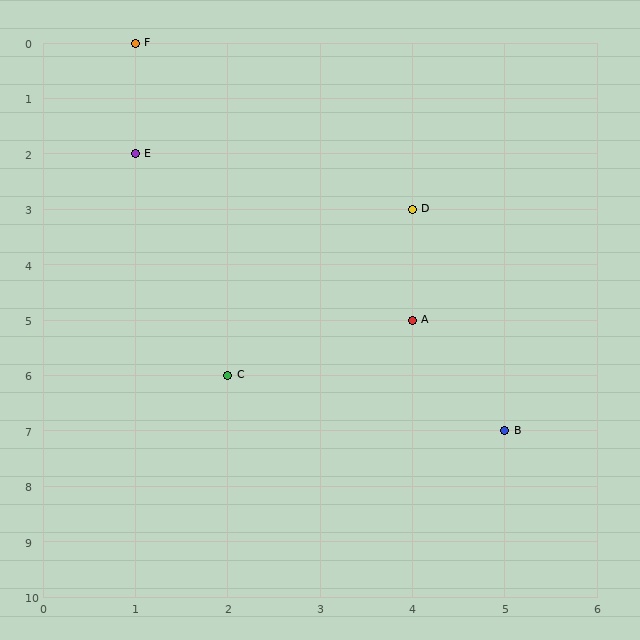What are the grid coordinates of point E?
Point E is at grid coordinates (1, 2).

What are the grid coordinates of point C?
Point C is at grid coordinates (2, 6).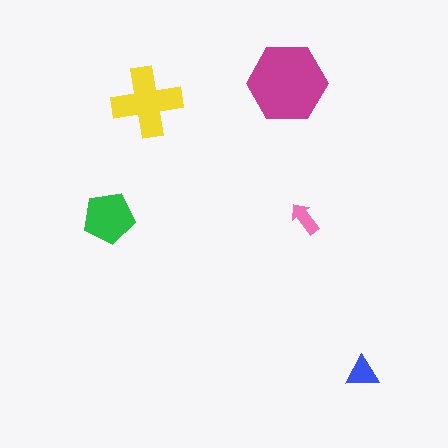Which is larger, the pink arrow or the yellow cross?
The yellow cross.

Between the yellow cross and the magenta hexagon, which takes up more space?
The magenta hexagon.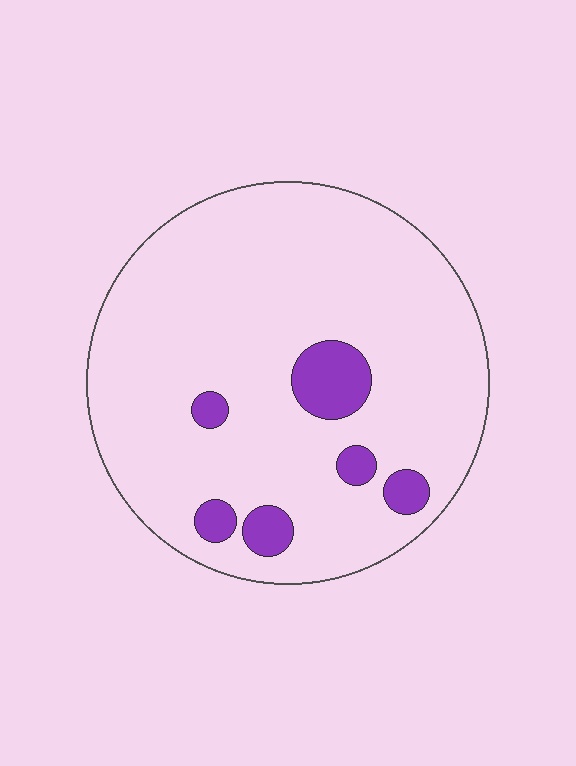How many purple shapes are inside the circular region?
6.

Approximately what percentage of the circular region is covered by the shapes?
Approximately 10%.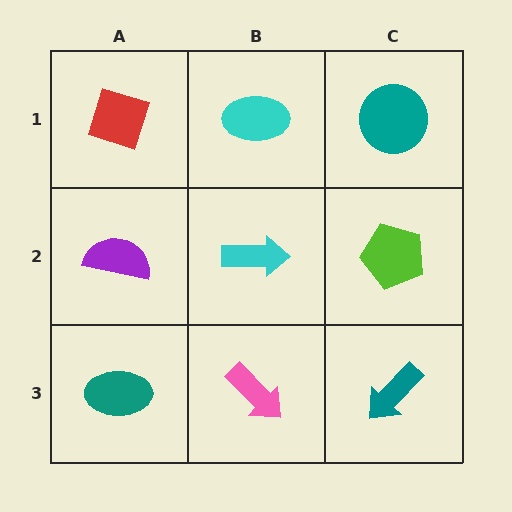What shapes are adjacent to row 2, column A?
A red diamond (row 1, column A), a teal ellipse (row 3, column A), a cyan arrow (row 2, column B).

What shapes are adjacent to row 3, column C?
A lime pentagon (row 2, column C), a pink arrow (row 3, column B).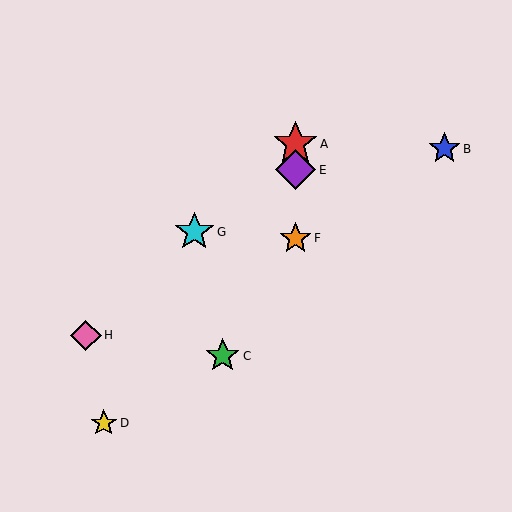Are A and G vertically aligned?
No, A is at x≈295 and G is at x≈194.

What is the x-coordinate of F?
Object F is at x≈295.